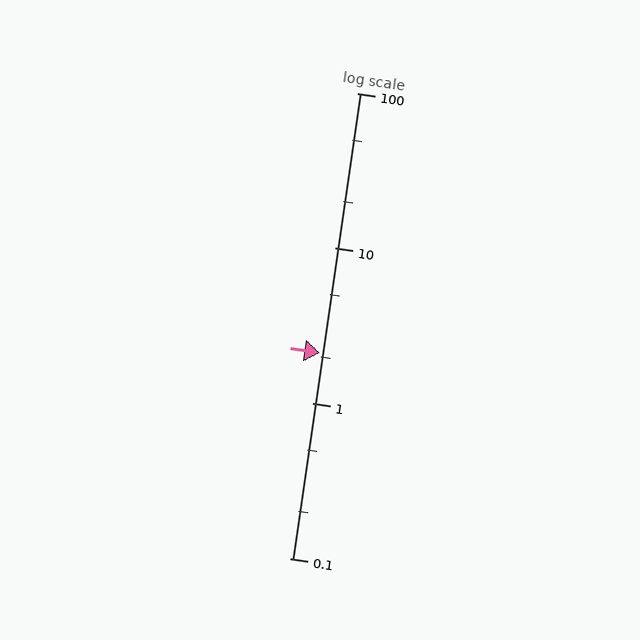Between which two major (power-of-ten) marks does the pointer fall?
The pointer is between 1 and 10.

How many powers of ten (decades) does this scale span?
The scale spans 3 decades, from 0.1 to 100.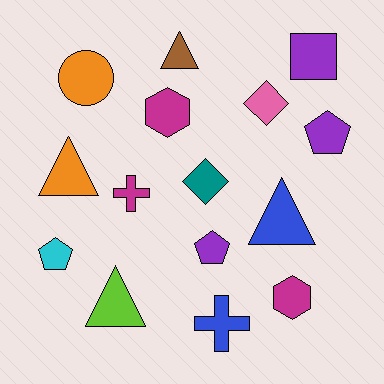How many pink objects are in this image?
There is 1 pink object.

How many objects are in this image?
There are 15 objects.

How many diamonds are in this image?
There are 2 diamonds.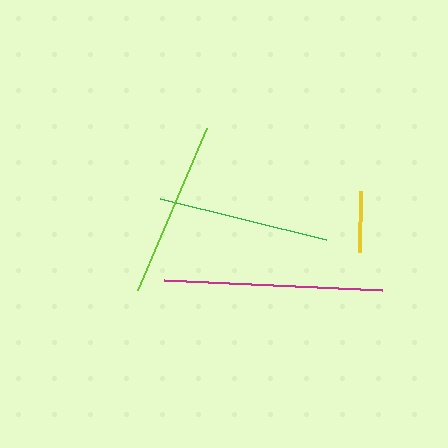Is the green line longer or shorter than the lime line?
The lime line is longer than the green line.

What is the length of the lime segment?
The lime segment is approximately 176 pixels long.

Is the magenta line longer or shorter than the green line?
The magenta line is longer than the green line.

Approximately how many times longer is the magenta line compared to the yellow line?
The magenta line is approximately 3.6 times the length of the yellow line.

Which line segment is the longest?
The magenta line is the longest at approximately 219 pixels.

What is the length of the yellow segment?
The yellow segment is approximately 61 pixels long.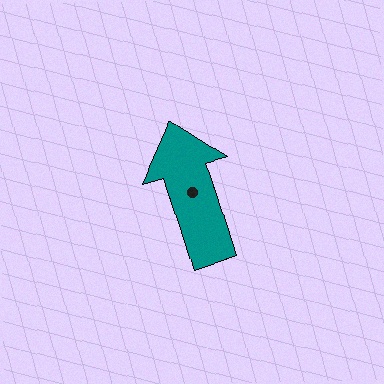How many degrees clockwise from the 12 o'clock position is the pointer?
Approximately 343 degrees.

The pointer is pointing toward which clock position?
Roughly 11 o'clock.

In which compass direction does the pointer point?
North.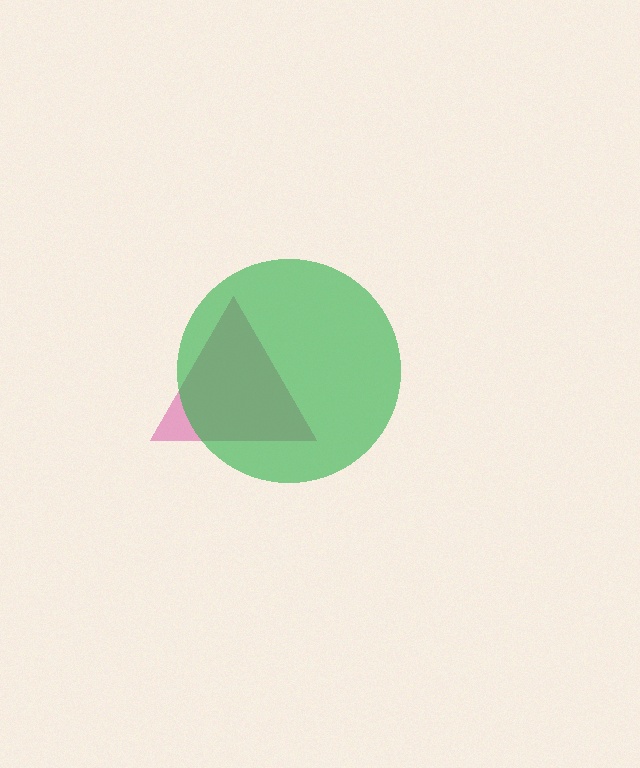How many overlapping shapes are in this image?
There are 2 overlapping shapes in the image.